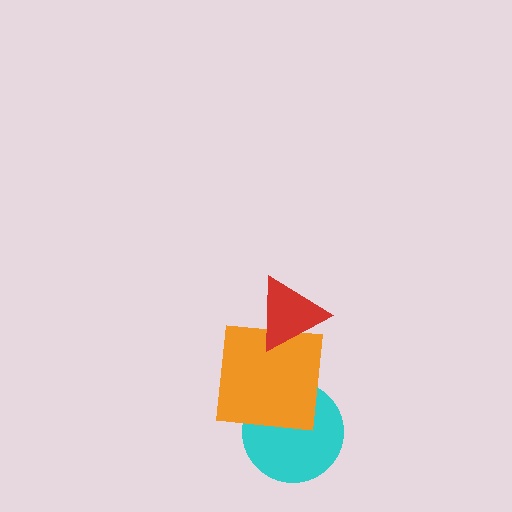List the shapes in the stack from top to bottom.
From top to bottom: the red triangle, the orange square, the cyan circle.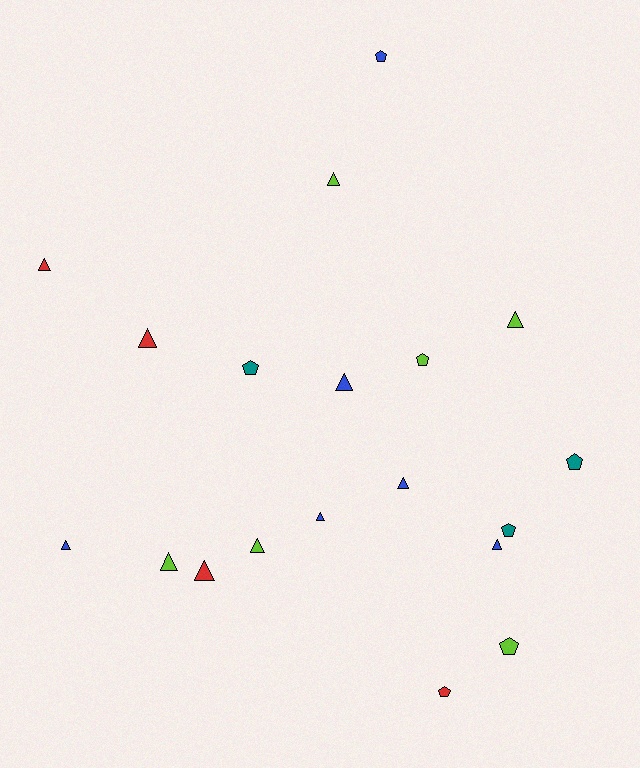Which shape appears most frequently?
Triangle, with 12 objects.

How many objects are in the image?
There are 19 objects.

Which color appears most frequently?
Lime, with 6 objects.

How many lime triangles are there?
There are 4 lime triangles.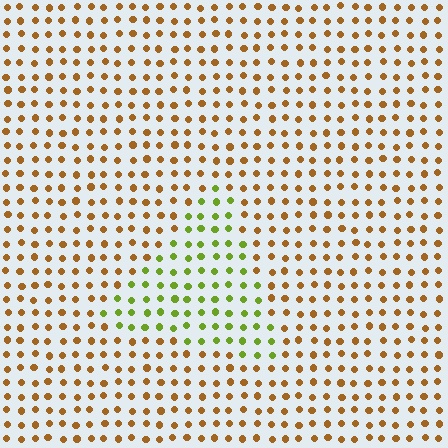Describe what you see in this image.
The image is filled with small brown elements in a uniform arrangement. A triangle-shaped region is visible where the elements are tinted to a slightly different hue, forming a subtle color boundary.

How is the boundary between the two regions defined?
The boundary is defined purely by a slight shift in hue (about 55 degrees). Spacing, size, and orientation are identical on both sides.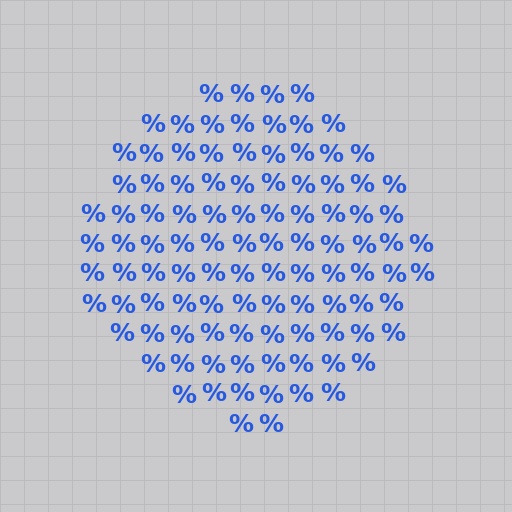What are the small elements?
The small elements are percent signs.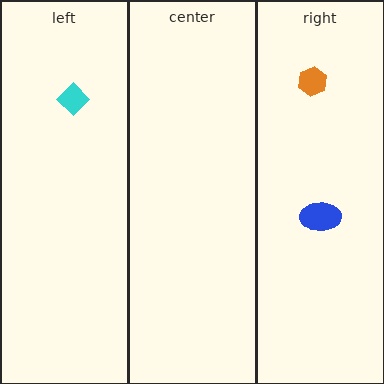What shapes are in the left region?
The cyan diamond.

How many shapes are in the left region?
1.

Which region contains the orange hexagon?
The right region.